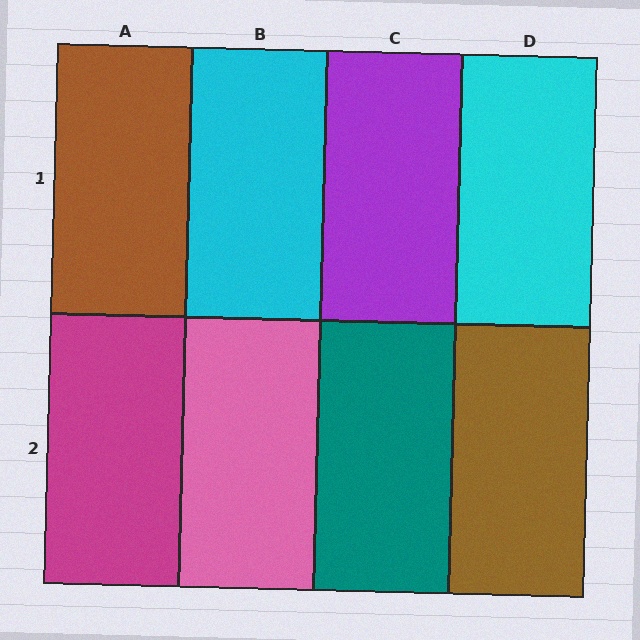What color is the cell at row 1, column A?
Brown.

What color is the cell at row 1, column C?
Purple.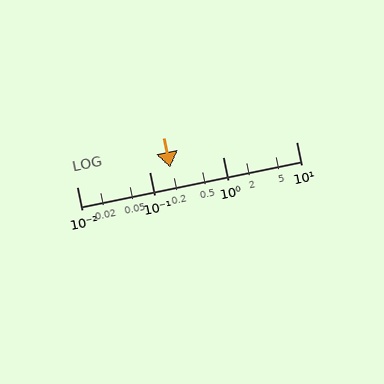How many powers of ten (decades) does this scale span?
The scale spans 3 decades, from 0.01 to 10.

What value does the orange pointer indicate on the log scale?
The pointer indicates approximately 0.19.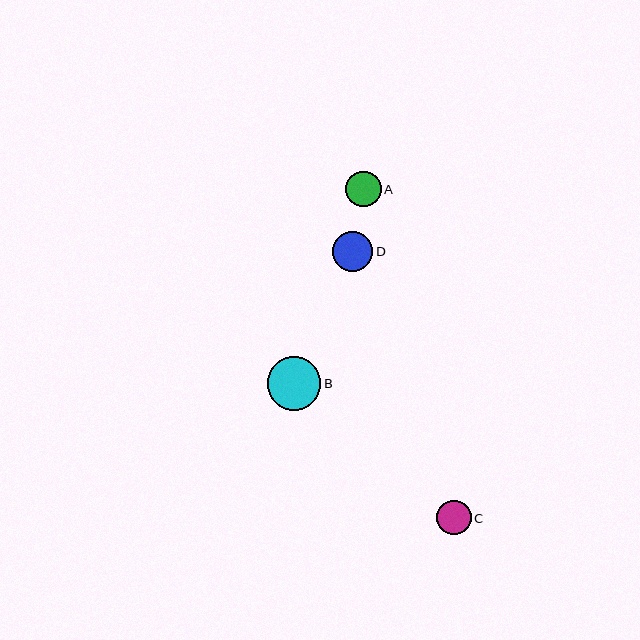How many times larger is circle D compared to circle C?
Circle D is approximately 1.2 times the size of circle C.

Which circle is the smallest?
Circle C is the smallest with a size of approximately 34 pixels.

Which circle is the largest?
Circle B is the largest with a size of approximately 53 pixels.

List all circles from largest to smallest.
From largest to smallest: B, D, A, C.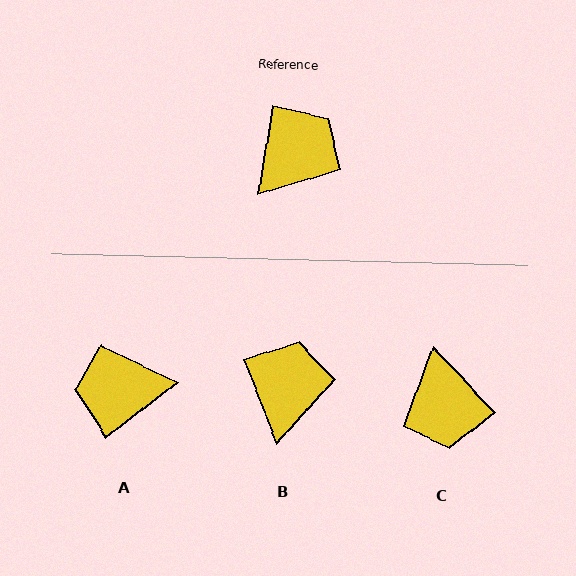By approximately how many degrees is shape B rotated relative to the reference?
Approximately 31 degrees counter-clockwise.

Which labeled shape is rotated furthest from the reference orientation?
A, about 137 degrees away.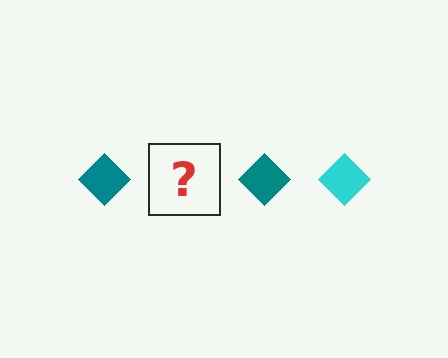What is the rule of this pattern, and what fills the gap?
The rule is that the pattern cycles through teal, cyan diamonds. The gap should be filled with a cyan diamond.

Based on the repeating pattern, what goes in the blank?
The blank should be a cyan diamond.